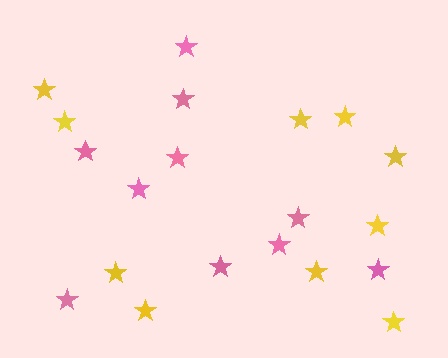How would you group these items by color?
There are 2 groups: one group of pink stars (10) and one group of yellow stars (10).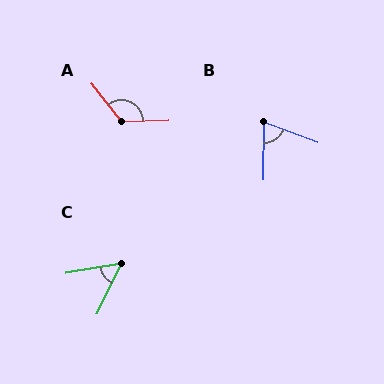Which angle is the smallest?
C, at approximately 55 degrees.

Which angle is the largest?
A, at approximately 125 degrees.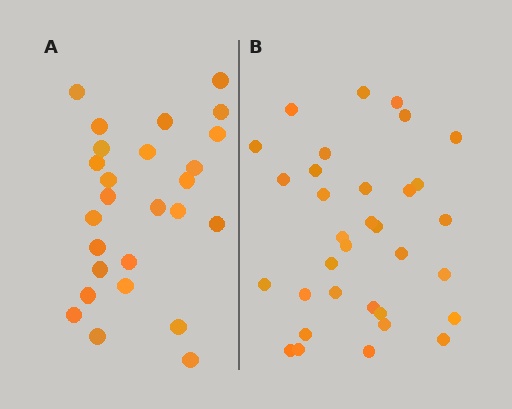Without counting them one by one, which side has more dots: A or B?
Region B (the right region) has more dots.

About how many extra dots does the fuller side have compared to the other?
Region B has roughly 8 or so more dots than region A.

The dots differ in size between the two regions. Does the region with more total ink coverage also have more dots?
No. Region A has more total ink coverage because its dots are larger, but region B actually contains more individual dots. Total area can be misleading — the number of items is what matters here.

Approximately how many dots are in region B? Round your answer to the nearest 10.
About 30 dots. (The exact count is 33, which rounds to 30.)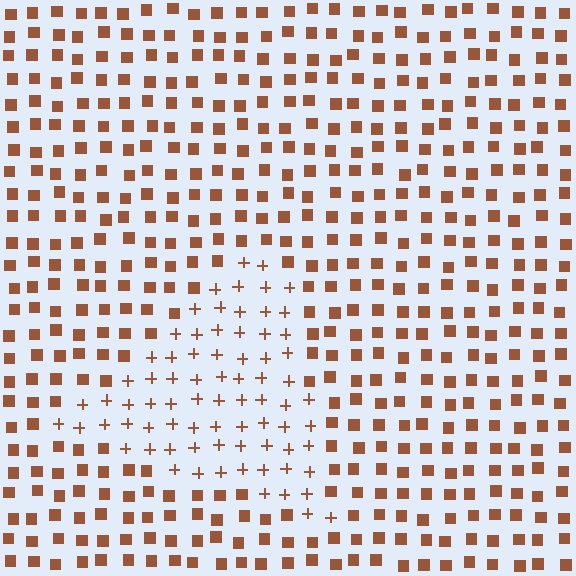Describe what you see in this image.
The image is filled with small brown elements arranged in a uniform grid. A triangle-shaped region contains plus signs, while the surrounding area contains squares. The boundary is defined purely by the change in element shape.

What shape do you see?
I see a triangle.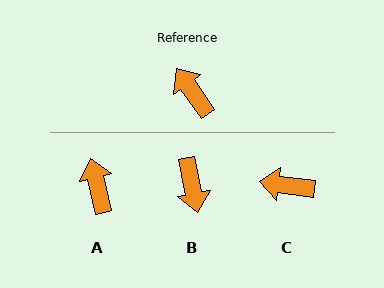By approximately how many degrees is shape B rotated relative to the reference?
Approximately 157 degrees counter-clockwise.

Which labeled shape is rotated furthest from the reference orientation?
B, about 157 degrees away.